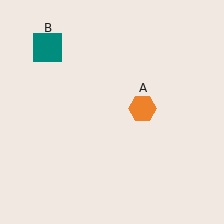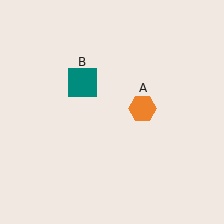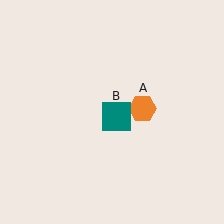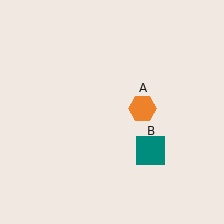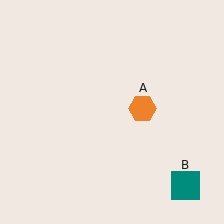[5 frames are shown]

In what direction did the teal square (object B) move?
The teal square (object B) moved down and to the right.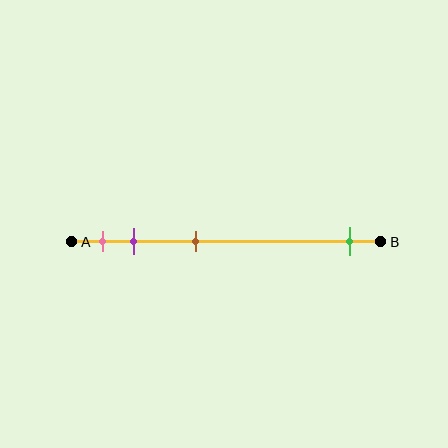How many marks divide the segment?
There are 4 marks dividing the segment.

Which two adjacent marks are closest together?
The pink and purple marks are the closest adjacent pair.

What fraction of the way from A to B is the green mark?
The green mark is approximately 90% (0.9) of the way from A to B.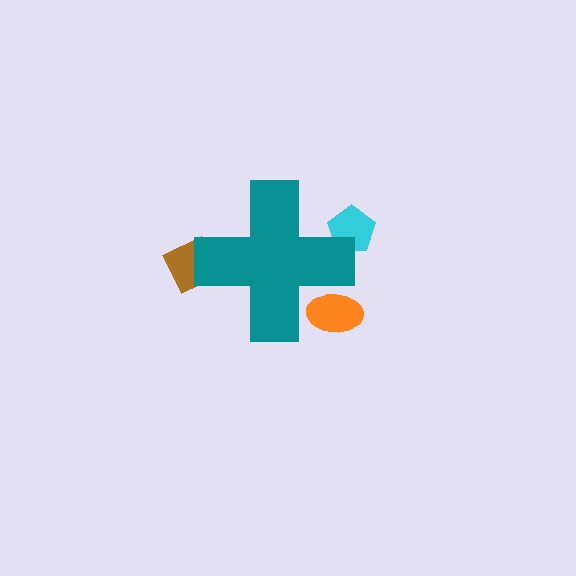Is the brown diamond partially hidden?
Yes, the brown diamond is partially hidden behind the teal cross.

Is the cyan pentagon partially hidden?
Yes, the cyan pentagon is partially hidden behind the teal cross.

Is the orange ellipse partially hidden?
Yes, the orange ellipse is partially hidden behind the teal cross.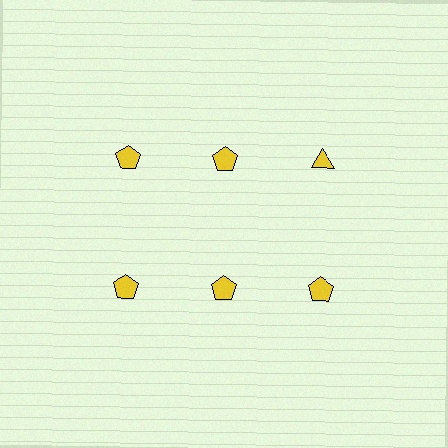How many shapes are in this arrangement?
There are 6 shapes arranged in a grid pattern.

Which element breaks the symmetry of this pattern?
The yellow triangle in the top row, center column breaks the symmetry. All other shapes are yellow pentagons.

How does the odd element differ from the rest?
It has a different shape: triangle instead of pentagon.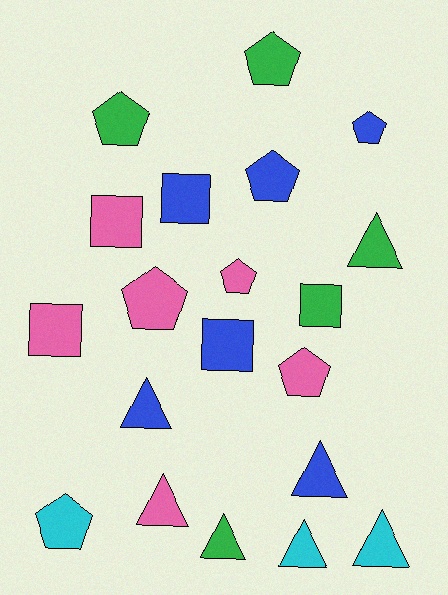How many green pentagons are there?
There are 2 green pentagons.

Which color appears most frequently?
Blue, with 6 objects.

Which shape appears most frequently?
Pentagon, with 8 objects.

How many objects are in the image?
There are 20 objects.